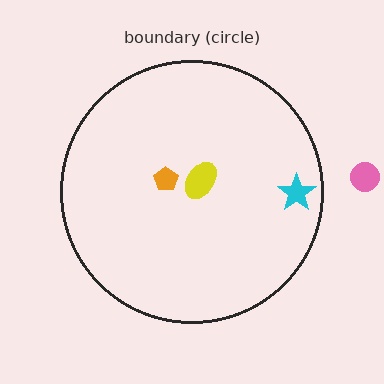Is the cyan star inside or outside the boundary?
Inside.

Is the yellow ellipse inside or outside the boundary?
Inside.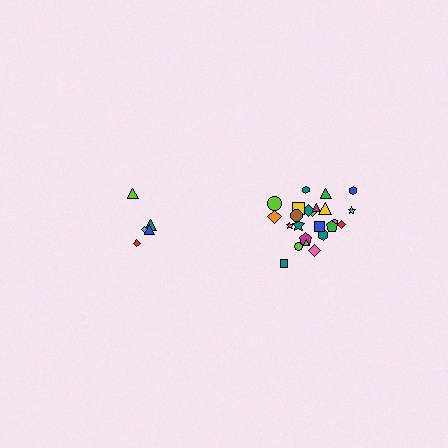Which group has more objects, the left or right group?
The right group.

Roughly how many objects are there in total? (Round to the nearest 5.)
Roughly 30 objects in total.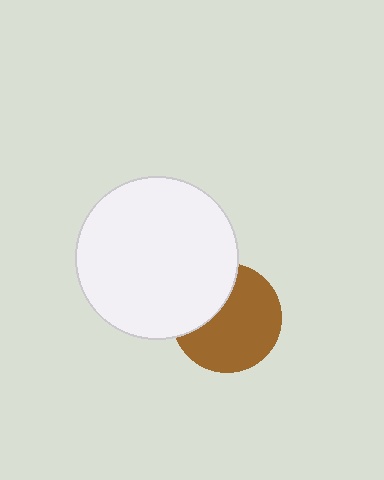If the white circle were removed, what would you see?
You would see the complete brown circle.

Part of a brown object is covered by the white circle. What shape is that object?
It is a circle.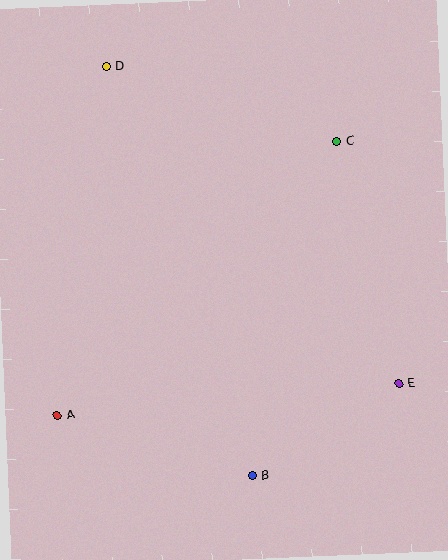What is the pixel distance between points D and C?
The distance between D and C is 242 pixels.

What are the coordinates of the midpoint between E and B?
The midpoint between E and B is at (326, 430).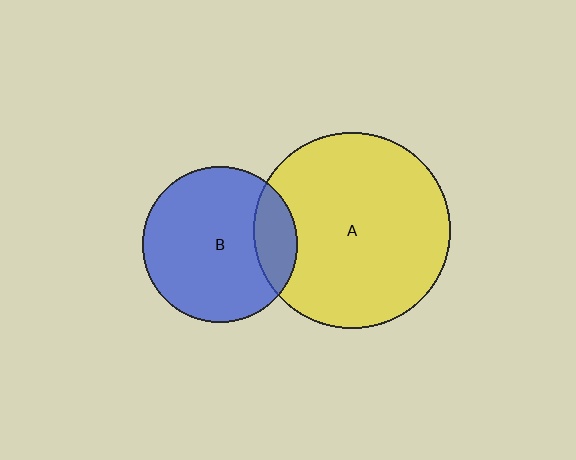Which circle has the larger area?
Circle A (yellow).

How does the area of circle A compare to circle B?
Approximately 1.6 times.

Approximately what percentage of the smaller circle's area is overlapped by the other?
Approximately 20%.